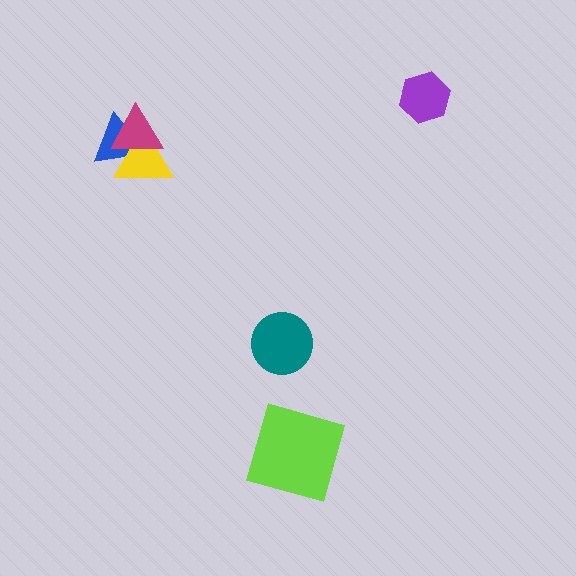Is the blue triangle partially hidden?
Yes, it is partially covered by another shape.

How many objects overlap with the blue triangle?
2 objects overlap with the blue triangle.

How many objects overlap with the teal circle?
0 objects overlap with the teal circle.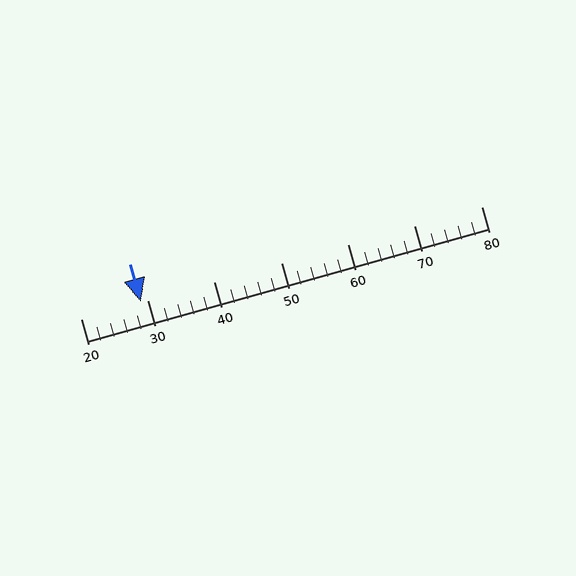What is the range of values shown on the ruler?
The ruler shows values from 20 to 80.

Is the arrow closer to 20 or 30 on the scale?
The arrow is closer to 30.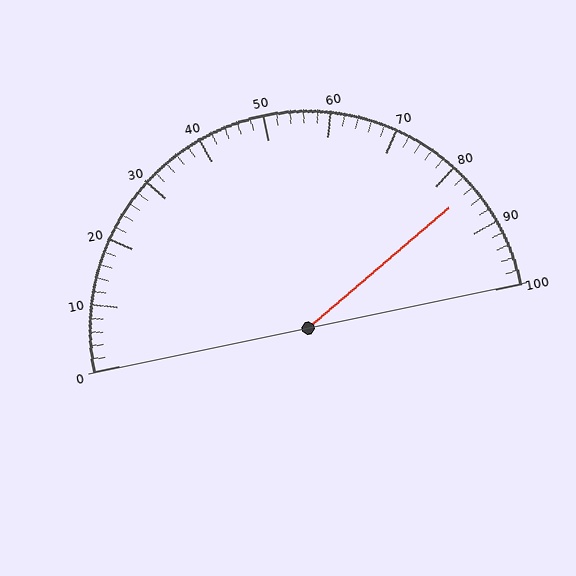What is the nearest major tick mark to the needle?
The nearest major tick mark is 80.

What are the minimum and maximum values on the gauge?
The gauge ranges from 0 to 100.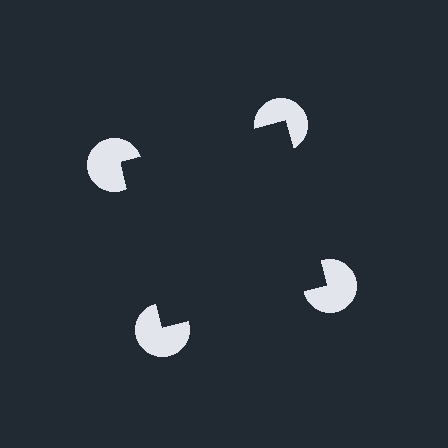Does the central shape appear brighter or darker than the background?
It typically appears slightly darker than the background, even though no actual brightness change is drawn.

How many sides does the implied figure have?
4 sides.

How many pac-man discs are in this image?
There are 4 — one at each vertex of the illusory square.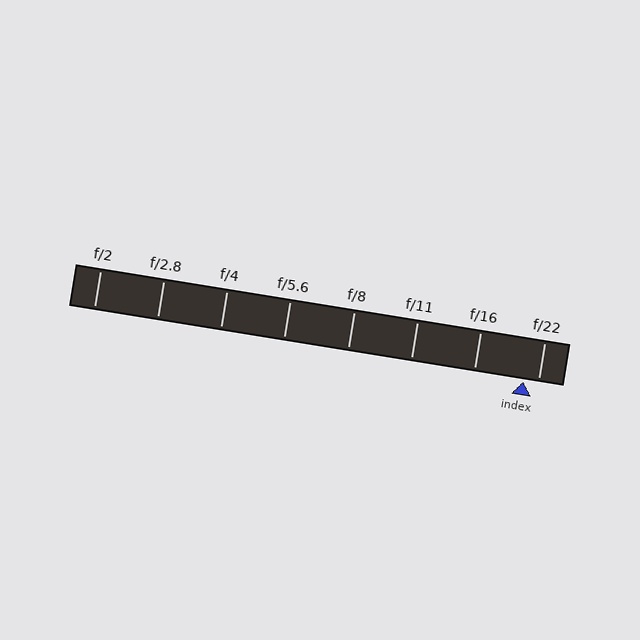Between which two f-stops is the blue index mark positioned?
The index mark is between f/16 and f/22.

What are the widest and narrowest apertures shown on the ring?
The widest aperture shown is f/2 and the narrowest is f/22.